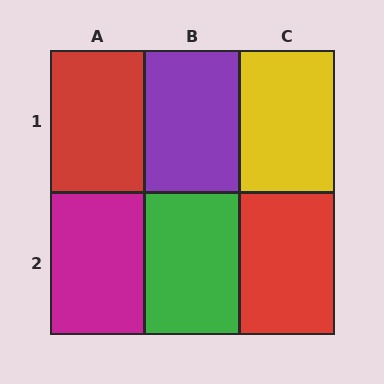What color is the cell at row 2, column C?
Red.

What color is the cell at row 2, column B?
Green.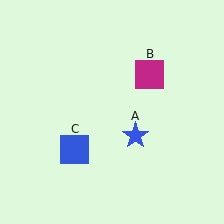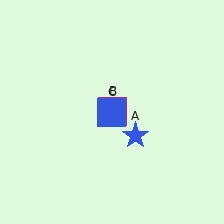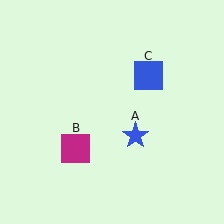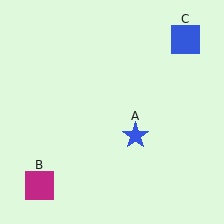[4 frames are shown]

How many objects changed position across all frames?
2 objects changed position: magenta square (object B), blue square (object C).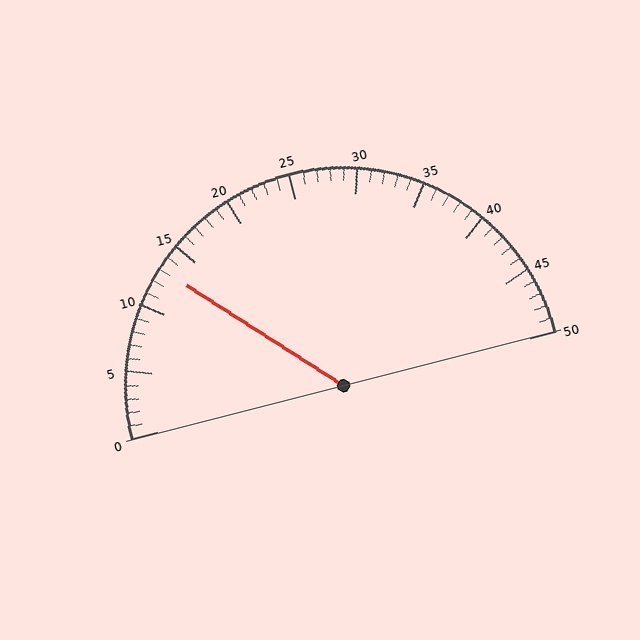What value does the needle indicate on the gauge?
The needle indicates approximately 13.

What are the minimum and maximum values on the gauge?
The gauge ranges from 0 to 50.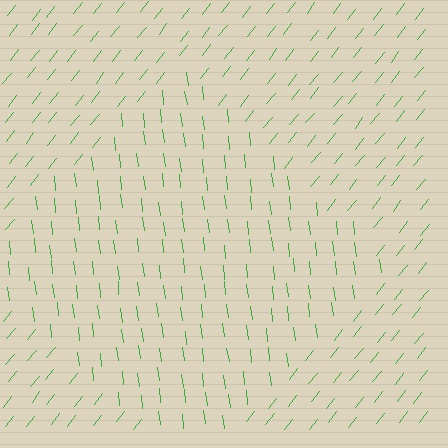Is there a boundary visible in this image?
Yes, there is a texture boundary formed by a change in line orientation.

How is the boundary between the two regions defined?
The boundary is defined purely by a change in line orientation (approximately 45 degrees difference). All lines are the same color and thickness.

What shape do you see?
I see a diamond.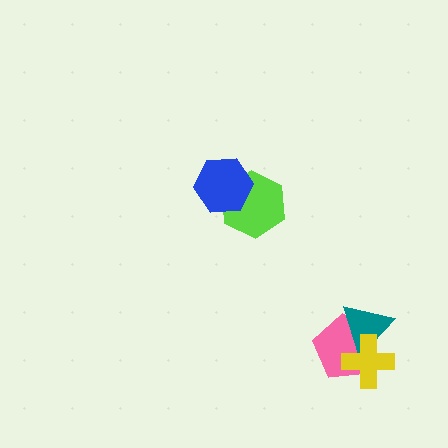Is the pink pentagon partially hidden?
Yes, it is partially covered by another shape.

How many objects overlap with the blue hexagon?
1 object overlaps with the blue hexagon.